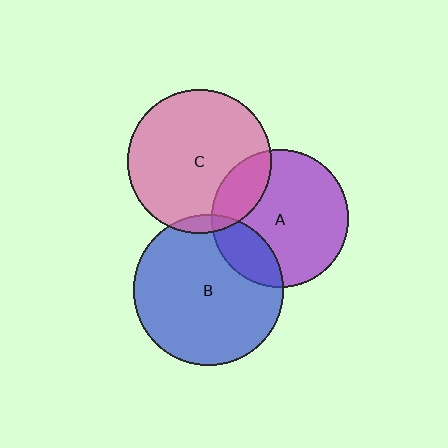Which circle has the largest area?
Circle B (blue).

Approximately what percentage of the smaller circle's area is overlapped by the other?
Approximately 20%.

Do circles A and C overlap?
Yes.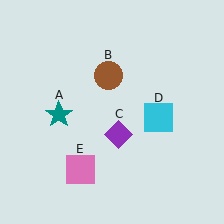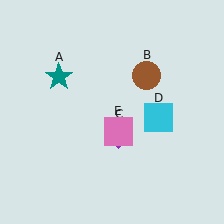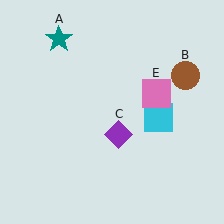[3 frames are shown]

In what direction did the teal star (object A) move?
The teal star (object A) moved up.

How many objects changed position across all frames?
3 objects changed position: teal star (object A), brown circle (object B), pink square (object E).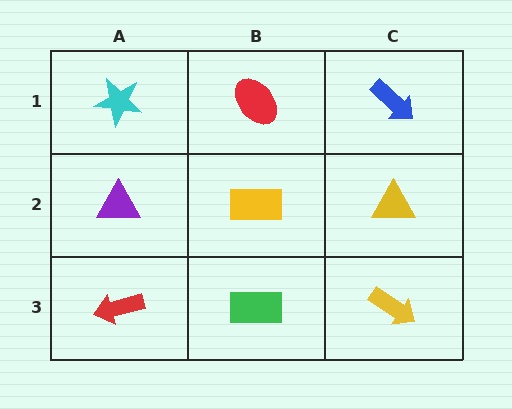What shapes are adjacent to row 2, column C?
A blue arrow (row 1, column C), a yellow arrow (row 3, column C), a yellow rectangle (row 2, column B).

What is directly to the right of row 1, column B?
A blue arrow.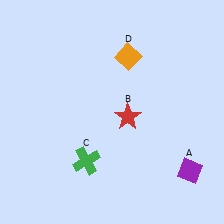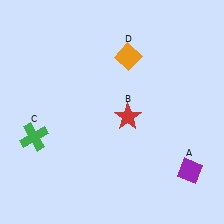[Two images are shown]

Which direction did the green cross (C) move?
The green cross (C) moved left.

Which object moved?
The green cross (C) moved left.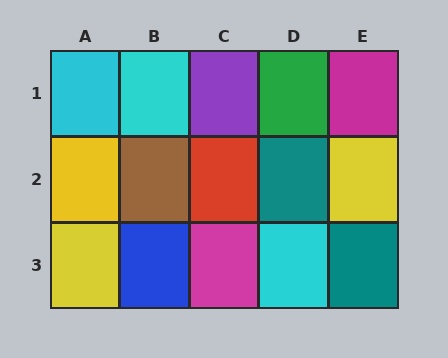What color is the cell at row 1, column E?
Magenta.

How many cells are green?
1 cell is green.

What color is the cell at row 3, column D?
Cyan.